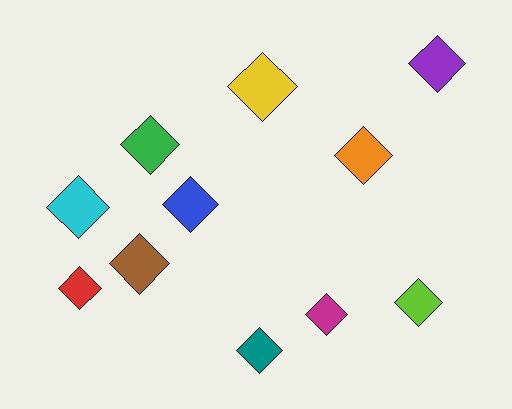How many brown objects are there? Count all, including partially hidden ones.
There is 1 brown object.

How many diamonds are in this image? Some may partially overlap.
There are 11 diamonds.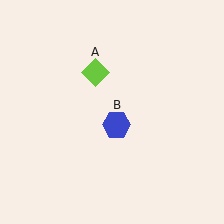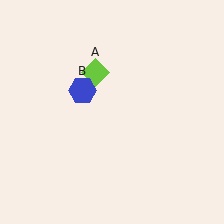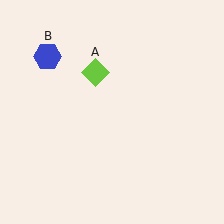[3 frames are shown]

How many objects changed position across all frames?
1 object changed position: blue hexagon (object B).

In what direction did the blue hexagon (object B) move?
The blue hexagon (object B) moved up and to the left.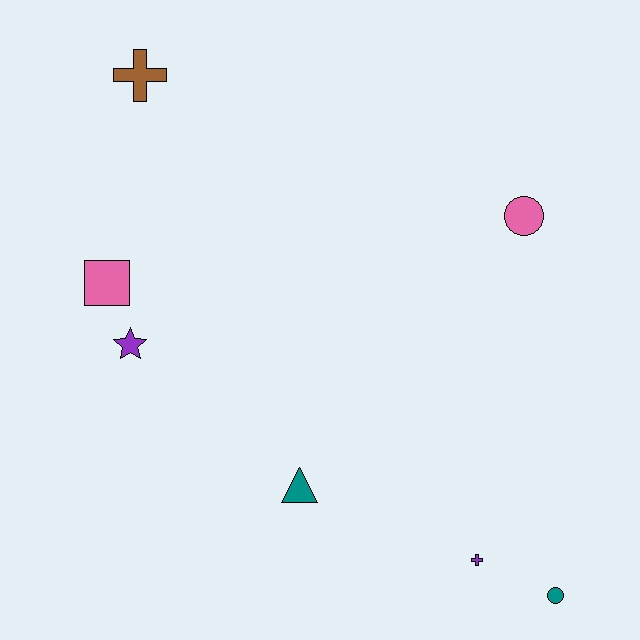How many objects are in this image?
There are 7 objects.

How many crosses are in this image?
There are 2 crosses.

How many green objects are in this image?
There are no green objects.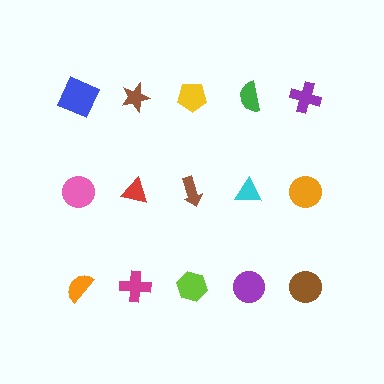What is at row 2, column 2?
A red triangle.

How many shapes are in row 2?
5 shapes.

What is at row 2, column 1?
A pink circle.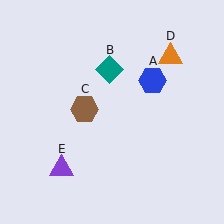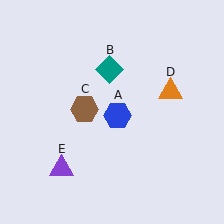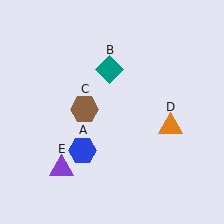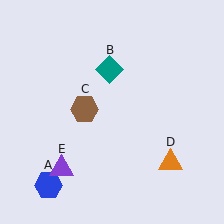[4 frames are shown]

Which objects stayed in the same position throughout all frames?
Teal diamond (object B) and brown hexagon (object C) and purple triangle (object E) remained stationary.